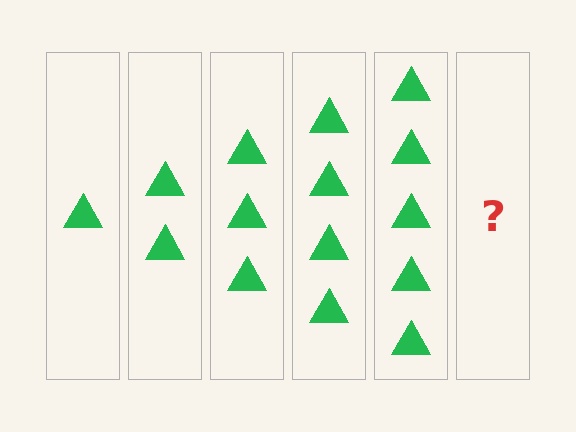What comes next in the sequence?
The next element should be 6 triangles.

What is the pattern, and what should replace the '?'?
The pattern is that each step adds one more triangle. The '?' should be 6 triangles.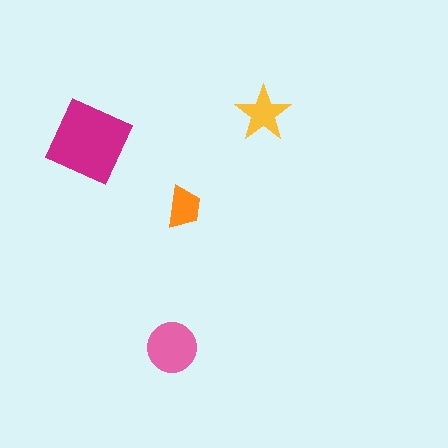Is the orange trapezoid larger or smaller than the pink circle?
Smaller.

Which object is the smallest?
The orange trapezoid.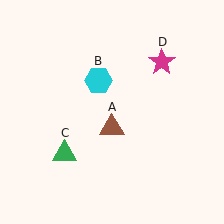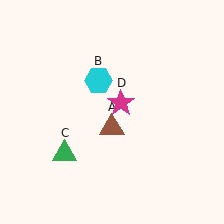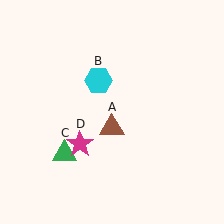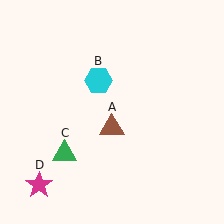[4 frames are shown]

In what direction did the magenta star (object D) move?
The magenta star (object D) moved down and to the left.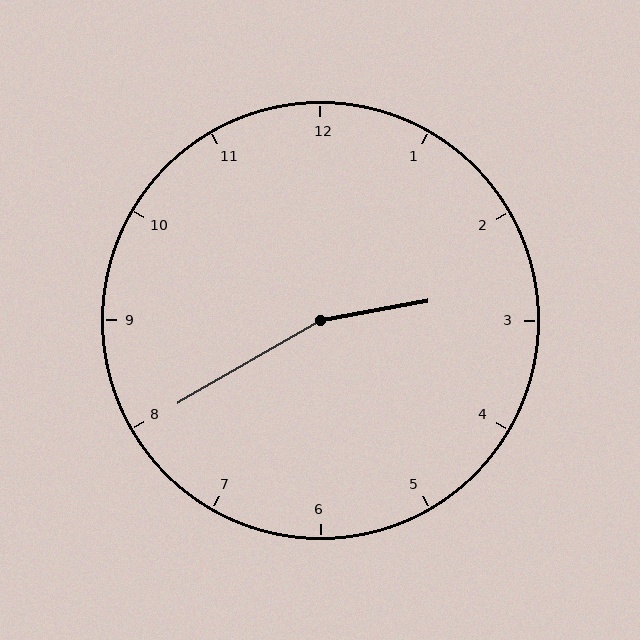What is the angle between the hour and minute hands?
Approximately 160 degrees.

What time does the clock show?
2:40.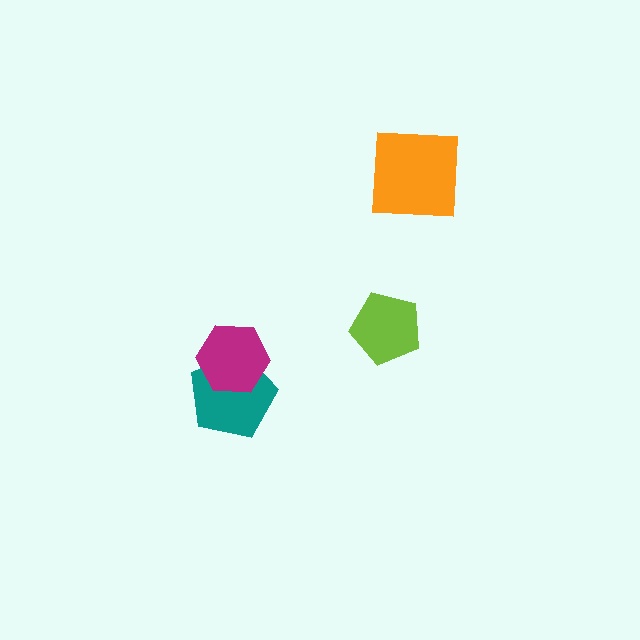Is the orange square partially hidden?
No, no other shape covers it.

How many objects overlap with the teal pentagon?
1 object overlaps with the teal pentagon.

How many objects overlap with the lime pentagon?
0 objects overlap with the lime pentagon.